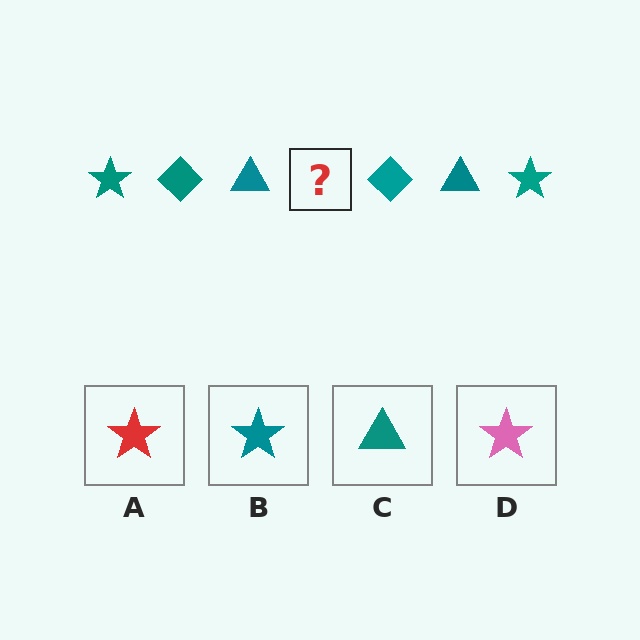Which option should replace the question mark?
Option B.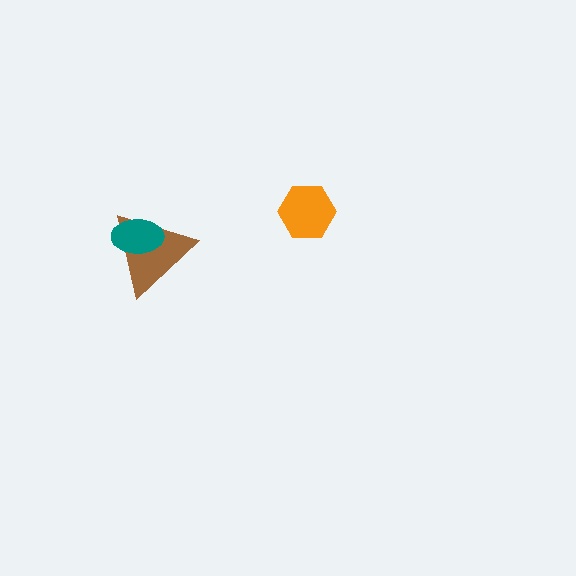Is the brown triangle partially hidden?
Yes, it is partially covered by another shape.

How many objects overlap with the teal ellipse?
1 object overlaps with the teal ellipse.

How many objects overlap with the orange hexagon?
0 objects overlap with the orange hexagon.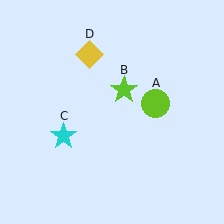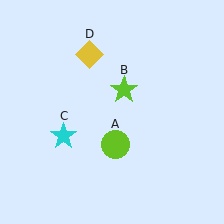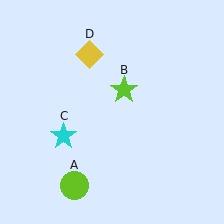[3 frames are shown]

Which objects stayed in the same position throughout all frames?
Lime star (object B) and cyan star (object C) and yellow diamond (object D) remained stationary.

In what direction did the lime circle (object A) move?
The lime circle (object A) moved down and to the left.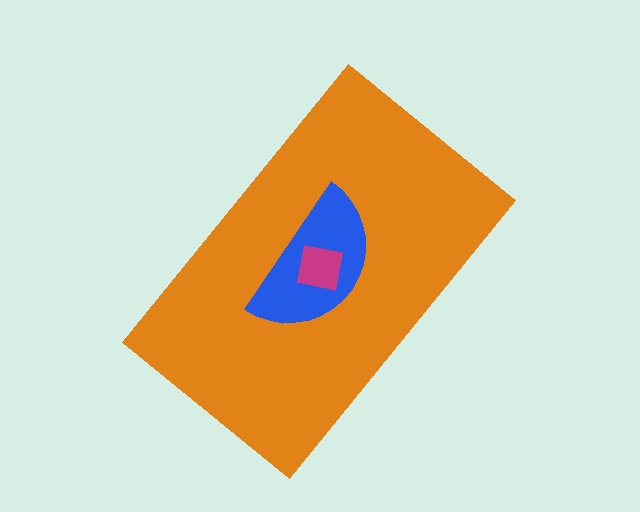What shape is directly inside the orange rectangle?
The blue semicircle.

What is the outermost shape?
The orange rectangle.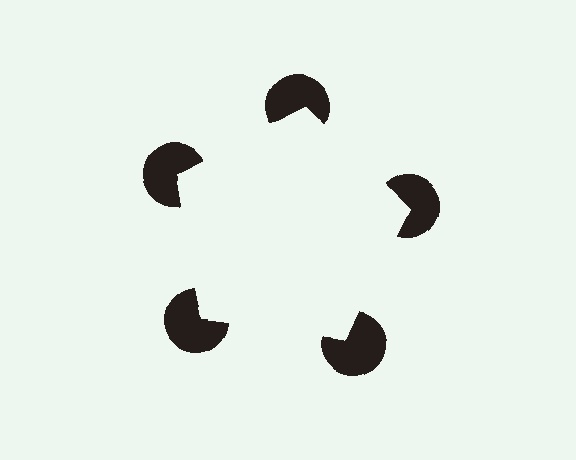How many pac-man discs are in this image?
There are 5 — one at each vertex of the illusory pentagon.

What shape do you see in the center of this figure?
An illusory pentagon — its edges are inferred from the aligned wedge cuts in the pac-man discs, not physically drawn.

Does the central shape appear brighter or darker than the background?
It typically appears slightly brighter than the background, even though no actual brightness change is drawn.